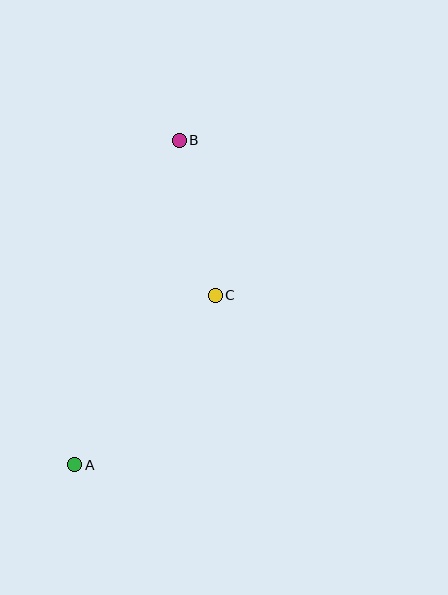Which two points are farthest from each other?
Points A and B are farthest from each other.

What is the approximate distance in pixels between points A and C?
The distance between A and C is approximately 220 pixels.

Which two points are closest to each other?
Points B and C are closest to each other.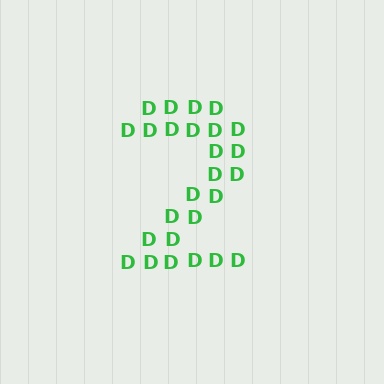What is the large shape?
The large shape is the digit 2.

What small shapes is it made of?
It is made of small letter D's.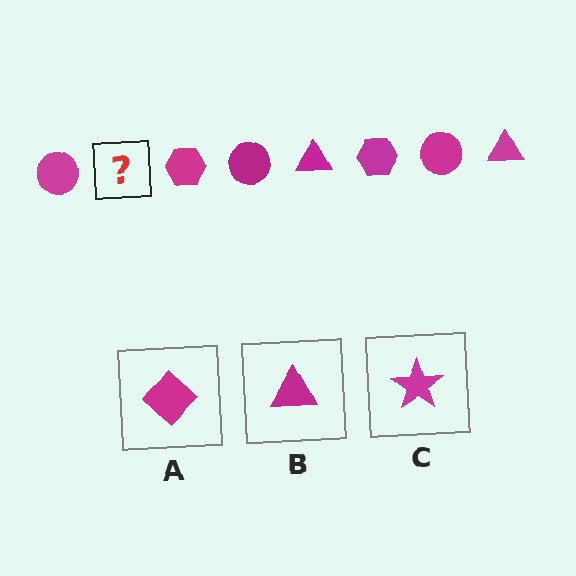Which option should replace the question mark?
Option B.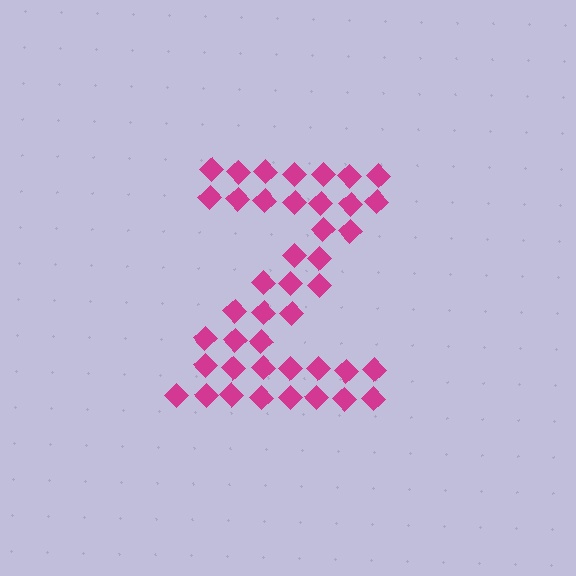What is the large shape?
The large shape is the letter Z.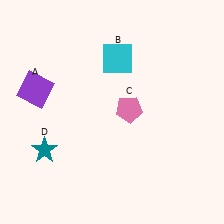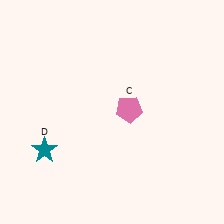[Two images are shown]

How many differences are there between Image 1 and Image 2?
There are 2 differences between the two images.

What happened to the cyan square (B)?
The cyan square (B) was removed in Image 2. It was in the top-right area of Image 1.